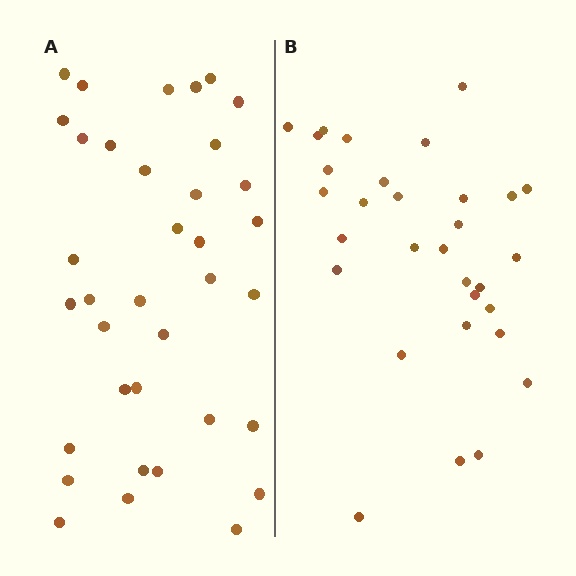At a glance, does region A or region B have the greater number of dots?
Region A (the left region) has more dots.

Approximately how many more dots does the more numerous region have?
Region A has about 5 more dots than region B.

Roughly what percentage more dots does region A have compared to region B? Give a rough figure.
About 15% more.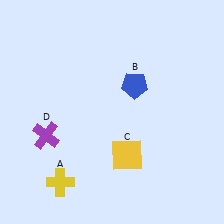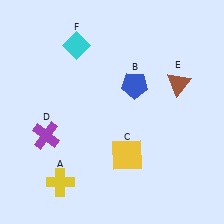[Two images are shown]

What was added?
A brown triangle (E), a cyan diamond (F) were added in Image 2.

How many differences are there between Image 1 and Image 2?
There are 2 differences between the two images.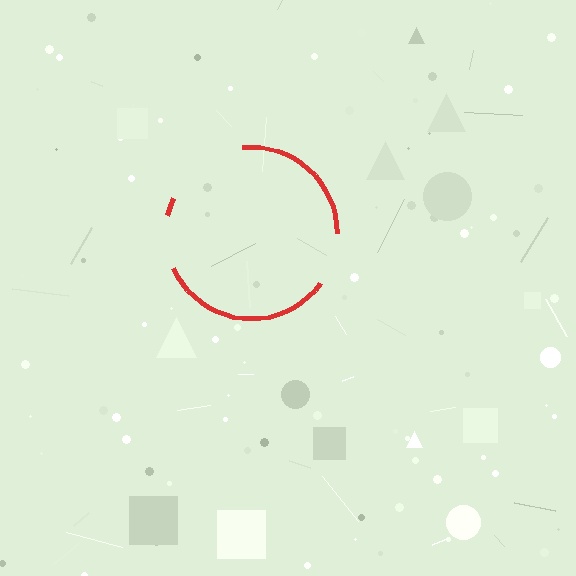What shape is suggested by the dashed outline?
The dashed outline suggests a circle.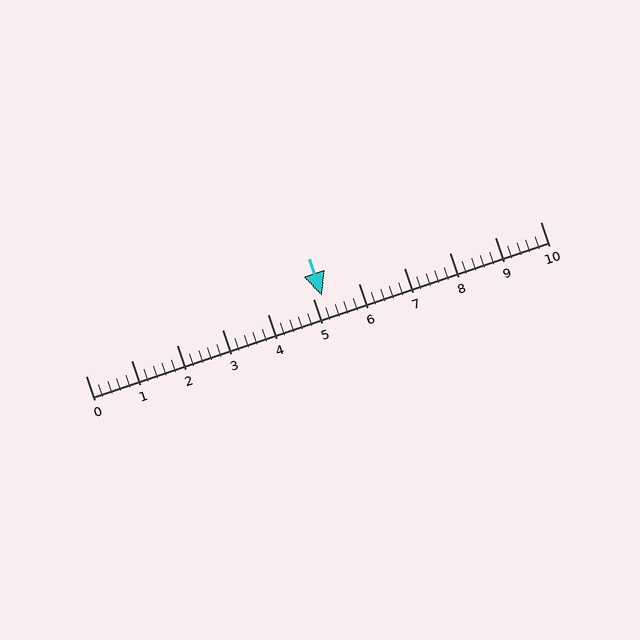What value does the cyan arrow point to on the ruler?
The cyan arrow points to approximately 5.2.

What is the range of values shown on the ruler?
The ruler shows values from 0 to 10.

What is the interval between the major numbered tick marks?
The major tick marks are spaced 1 units apart.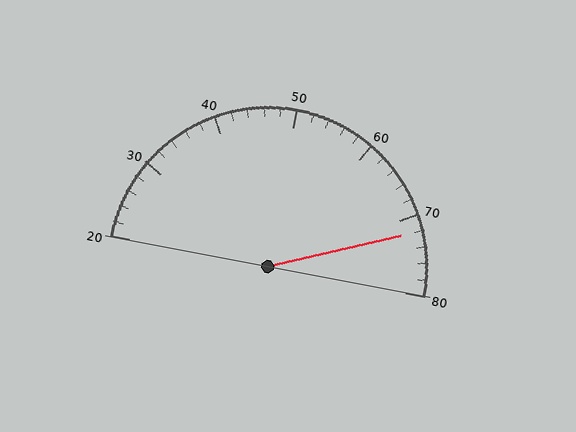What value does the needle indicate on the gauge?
The needle indicates approximately 72.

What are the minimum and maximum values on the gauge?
The gauge ranges from 20 to 80.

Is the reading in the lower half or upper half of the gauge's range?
The reading is in the upper half of the range (20 to 80).